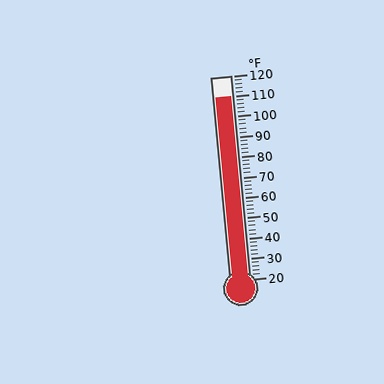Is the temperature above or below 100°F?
The temperature is above 100°F.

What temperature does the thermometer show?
The thermometer shows approximately 110°F.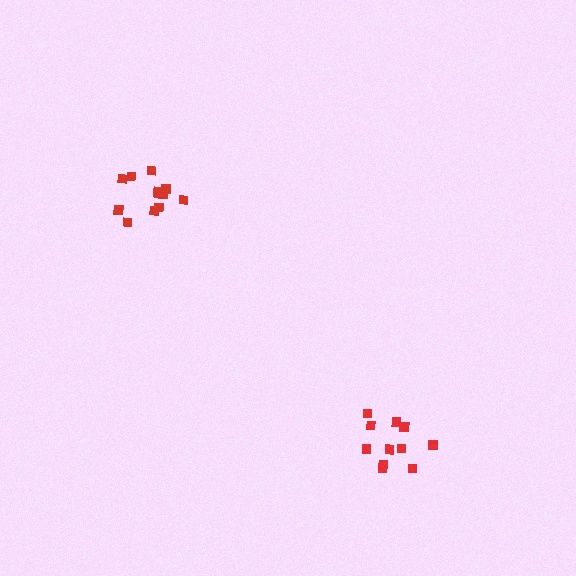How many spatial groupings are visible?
There are 2 spatial groupings.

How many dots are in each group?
Group 1: 12 dots, Group 2: 11 dots (23 total).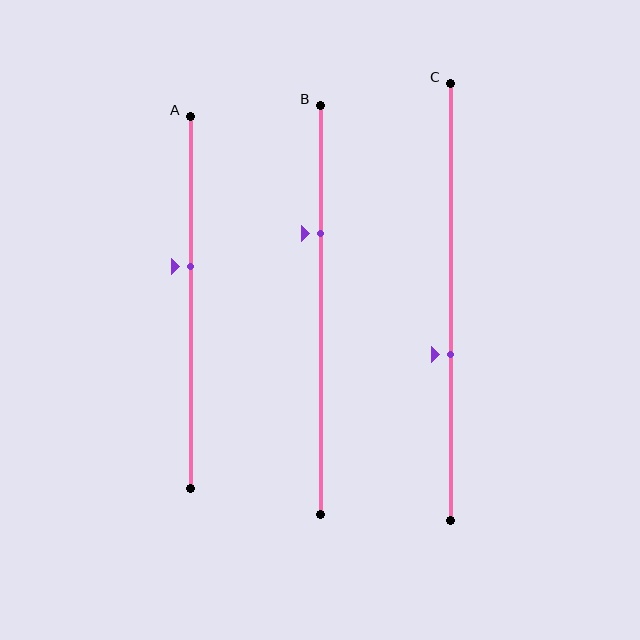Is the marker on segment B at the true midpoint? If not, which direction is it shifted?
No, the marker on segment B is shifted upward by about 19% of the segment length.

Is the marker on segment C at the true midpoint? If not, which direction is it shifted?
No, the marker on segment C is shifted downward by about 12% of the segment length.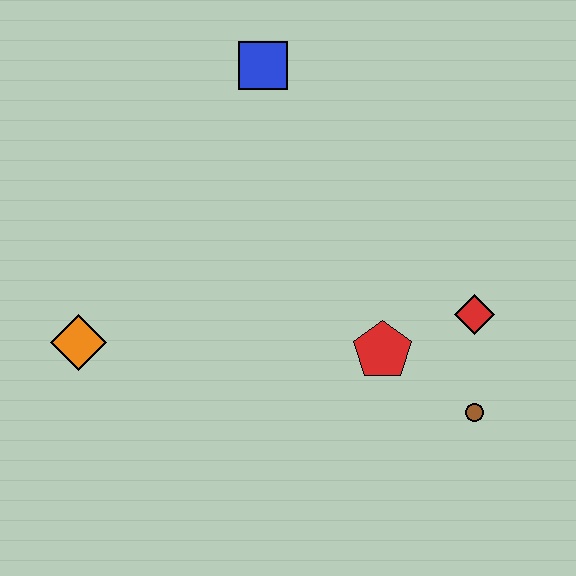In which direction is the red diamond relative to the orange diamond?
The red diamond is to the right of the orange diamond.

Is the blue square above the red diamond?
Yes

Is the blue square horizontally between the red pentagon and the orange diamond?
Yes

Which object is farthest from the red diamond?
The orange diamond is farthest from the red diamond.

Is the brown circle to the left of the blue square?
No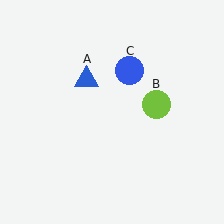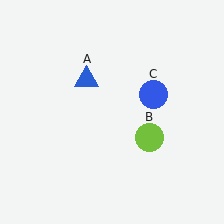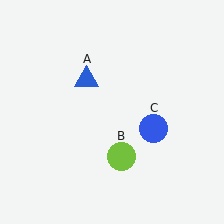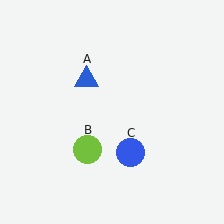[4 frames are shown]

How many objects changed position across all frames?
2 objects changed position: lime circle (object B), blue circle (object C).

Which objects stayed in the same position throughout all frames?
Blue triangle (object A) remained stationary.